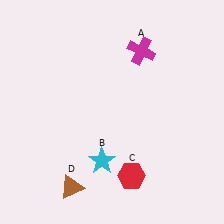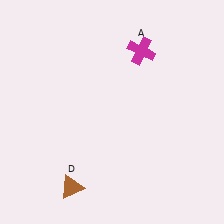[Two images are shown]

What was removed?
The cyan star (B), the red hexagon (C) were removed in Image 2.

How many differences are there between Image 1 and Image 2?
There are 2 differences between the two images.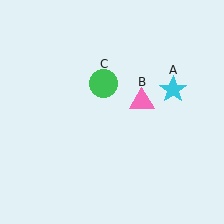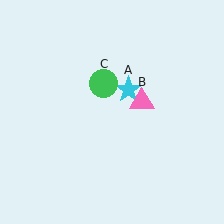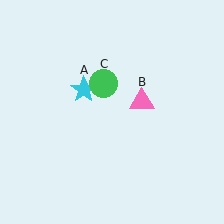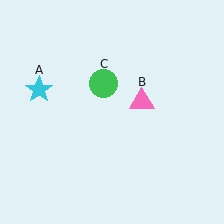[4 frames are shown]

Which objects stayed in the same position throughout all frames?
Pink triangle (object B) and green circle (object C) remained stationary.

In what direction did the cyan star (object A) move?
The cyan star (object A) moved left.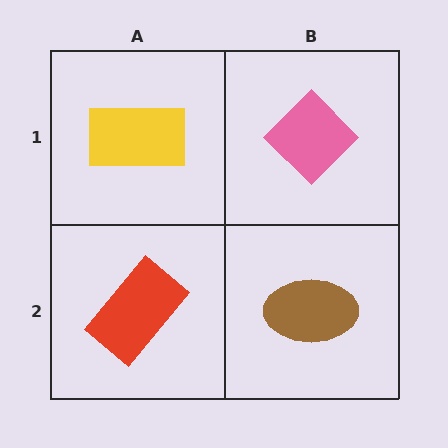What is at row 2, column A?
A red rectangle.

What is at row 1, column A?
A yellow rectangle.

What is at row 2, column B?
A brown ellipse.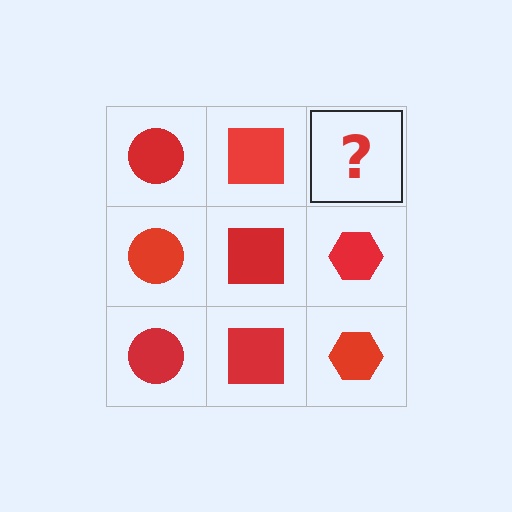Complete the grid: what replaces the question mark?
The question mark should be replaced with a red hexagon.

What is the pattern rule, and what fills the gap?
The rule is that each column has a consistent shape. The gap should be filled with a red hexagon.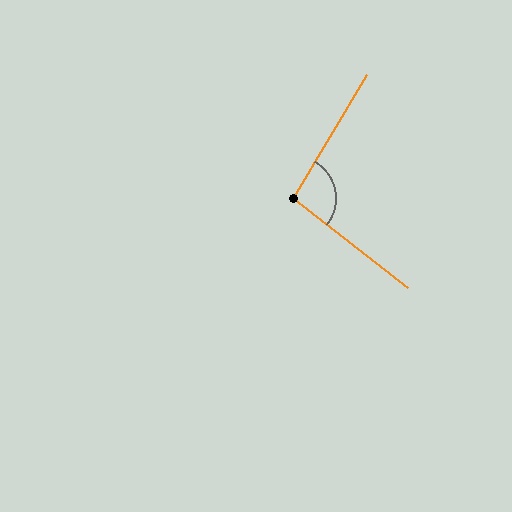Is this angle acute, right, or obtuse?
It is obtuse.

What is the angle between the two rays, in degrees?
Approximately 97 degrees.